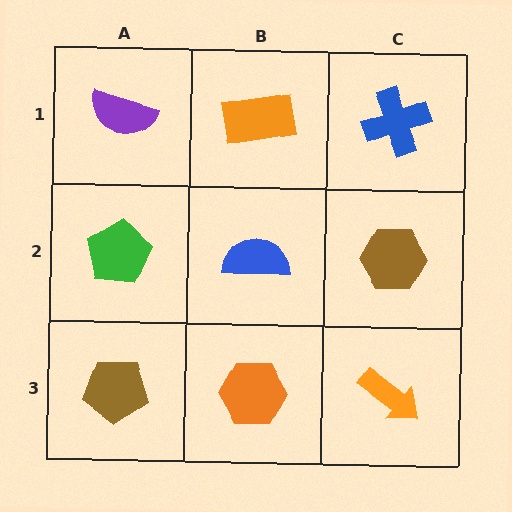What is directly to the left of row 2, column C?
A blue semicircle.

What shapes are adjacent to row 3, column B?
A blue semicircle (row 2, column B), a brown pentagon (row 3, column A), an orange arrow (row 3, column C).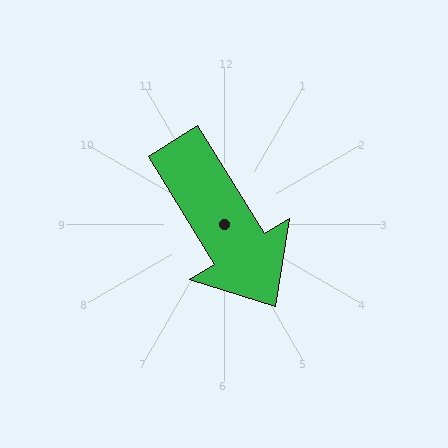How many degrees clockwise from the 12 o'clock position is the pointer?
Approximately 148 degrees.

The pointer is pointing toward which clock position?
Roughly 5 o'clock.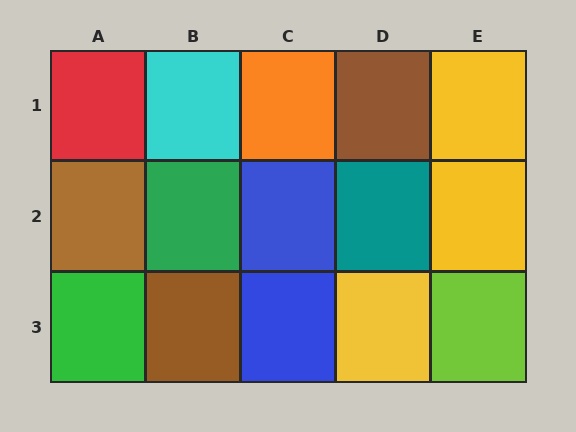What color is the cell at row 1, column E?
Yellow.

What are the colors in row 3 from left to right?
Green, brown, blue, yellow, lime.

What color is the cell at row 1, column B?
Cyan.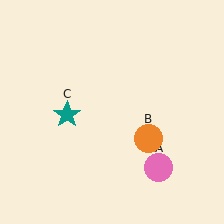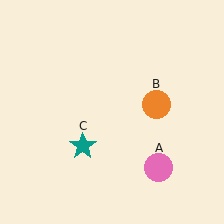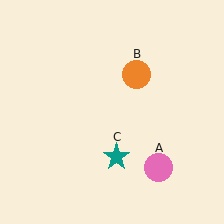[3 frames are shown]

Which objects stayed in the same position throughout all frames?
Pink circle (object A) remained stationary.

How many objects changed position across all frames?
2 objects changed position: orange circle (object B), teal star (object C).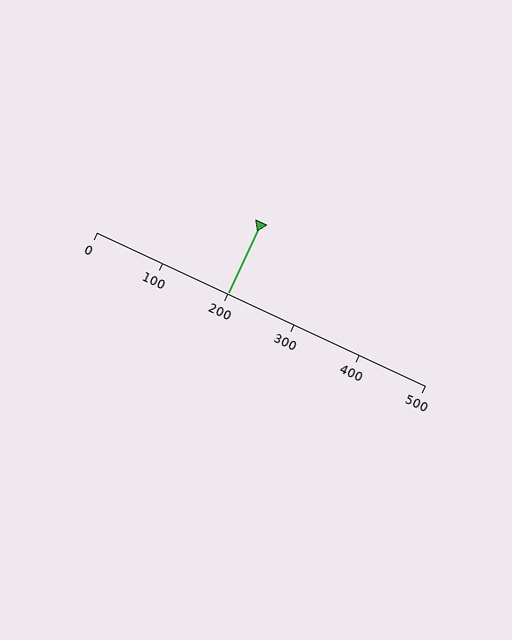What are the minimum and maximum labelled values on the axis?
The axis runs from 0 to 500.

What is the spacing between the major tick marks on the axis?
The major ticks are spaced 100 apart.